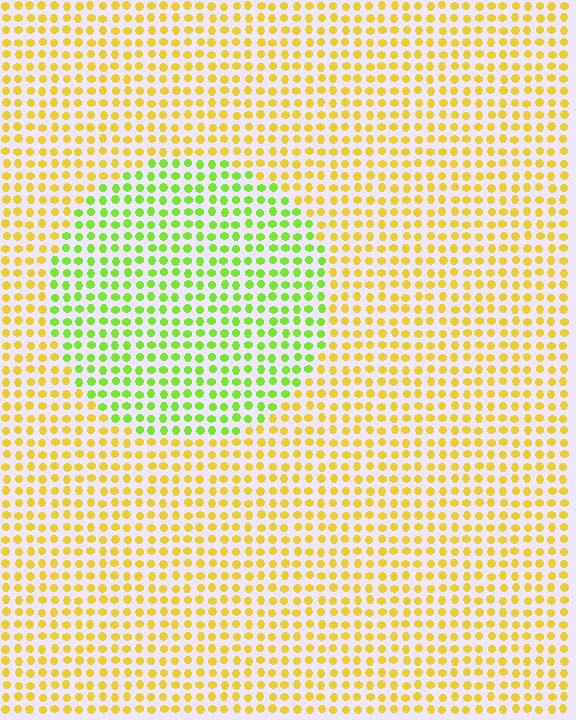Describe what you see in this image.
The image is filled with small yellow elements in a uniform arrangement. A circle-shaped region is visible where the elements are tinted to a slightly different hue, forming a subtle color boundary.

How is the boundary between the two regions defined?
The boundary is defined purely by a slight shift in hue (about 45 degrees). Spacing, size, and orientation are identical on both sides.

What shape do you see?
I see a circle.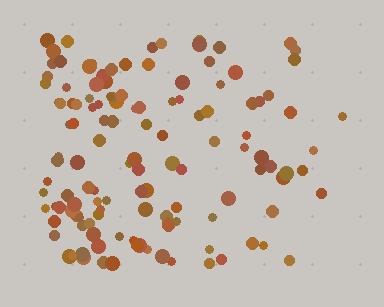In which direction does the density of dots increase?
From right to left, with the left side densest.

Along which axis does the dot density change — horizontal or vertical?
Horizontal.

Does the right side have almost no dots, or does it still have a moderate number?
Still a moderate number, just noticeably fewer than the left.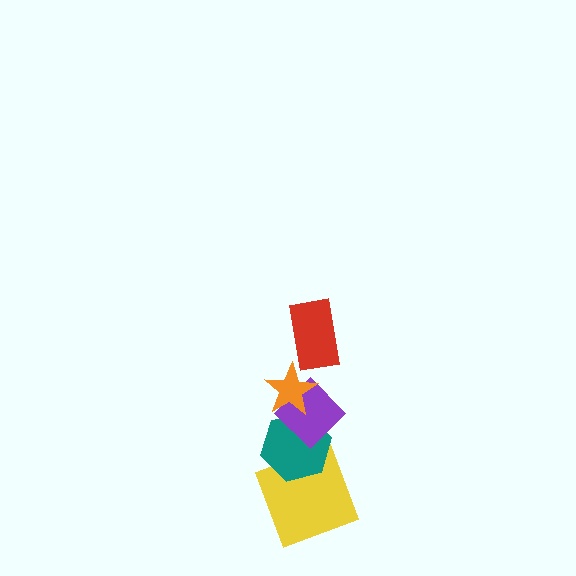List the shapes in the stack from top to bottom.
From top to bottom: the red rectangle, the orange star, the purple diamond, the teal hexagon, the yellow square.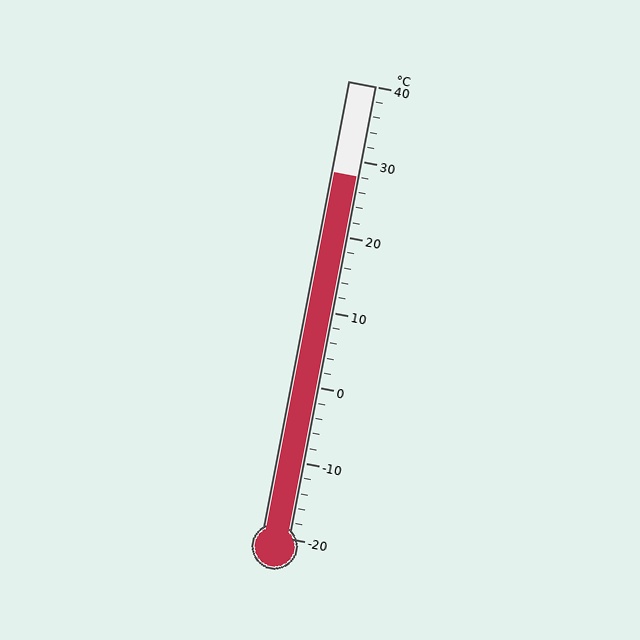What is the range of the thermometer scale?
The thermometer scale ranges from -20°C to 40°C.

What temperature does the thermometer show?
The thermometer shows approximately 28°C.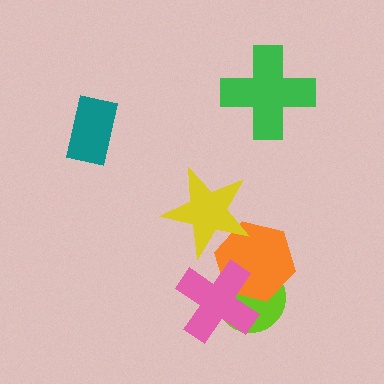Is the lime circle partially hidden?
Yes, it is partially covered by another shape.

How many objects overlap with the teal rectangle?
0 objects overlap with the teal rectangle.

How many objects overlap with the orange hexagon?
3 objects overlap with the orange hexagon.